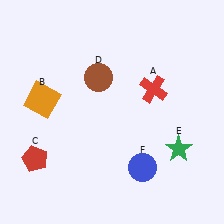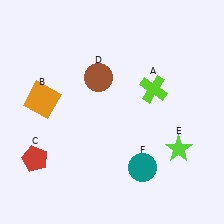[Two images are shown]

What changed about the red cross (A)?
In Image 1, A is red. In Image 2, it changed to lime.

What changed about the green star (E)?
In Image 1, E is green. In Image 2, it changed to lime.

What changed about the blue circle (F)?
In Image 1, F is blue. In Image 2, it changed to teal.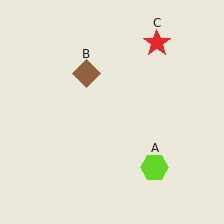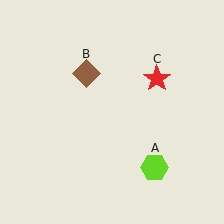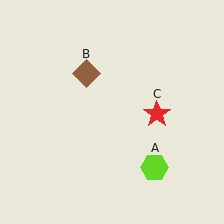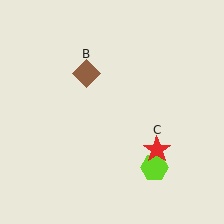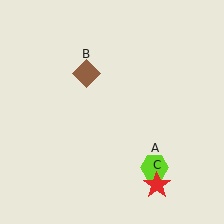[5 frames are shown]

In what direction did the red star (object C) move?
The red star (object C) moved down.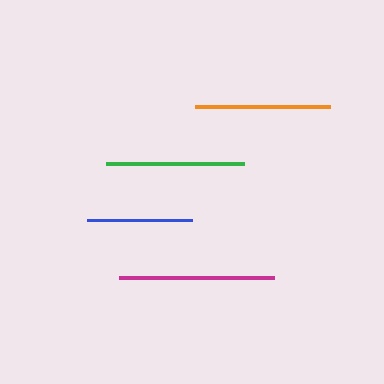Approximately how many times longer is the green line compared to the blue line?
The green line is approximately 1.3 times the length of the blue line.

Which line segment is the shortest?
The blue line is the shortest at approximately 105 pixels.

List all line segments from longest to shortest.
From longest to shortest: magenta, green, orange, blue.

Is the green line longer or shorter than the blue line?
The green line is longer than the blue line.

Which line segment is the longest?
The magenta line is the longest at approximately 155 pixels.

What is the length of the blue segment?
The blue segment is approximately 105 pixels long.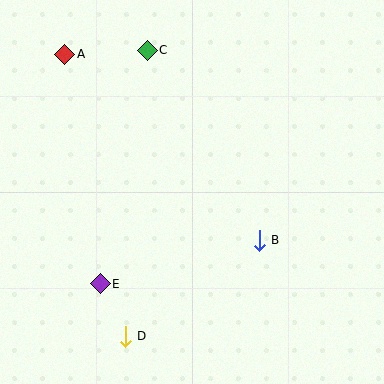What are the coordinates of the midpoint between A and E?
The midpoint between A and E is at (83, 169).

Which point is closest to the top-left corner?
Point A is closest to the top-left corner.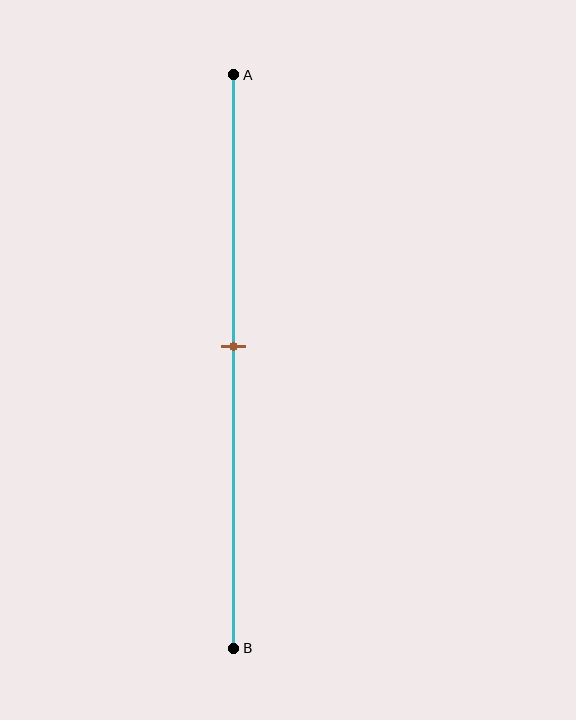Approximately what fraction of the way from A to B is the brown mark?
The brown mark is approximately 45% of the way from A to B.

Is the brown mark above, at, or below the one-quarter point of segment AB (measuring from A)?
The brown mark is below the one-quarter point of segment AB.